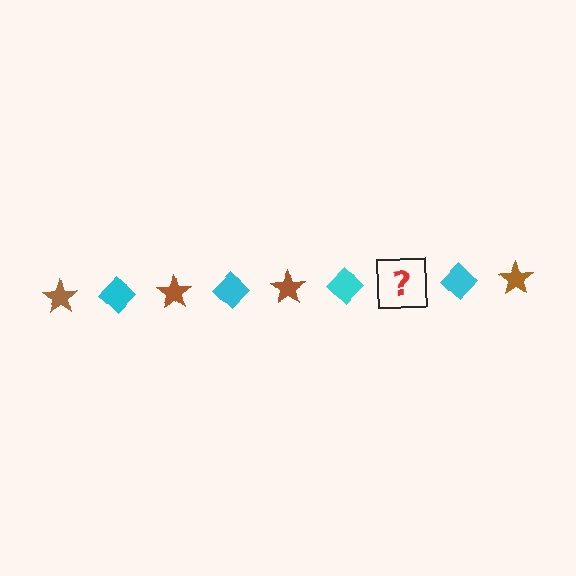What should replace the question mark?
The question mark should be replaced with a brown star.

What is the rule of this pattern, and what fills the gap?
The rule is that the pattern alternates between brown star and cyan diamond. The gap should be filled with a brown star.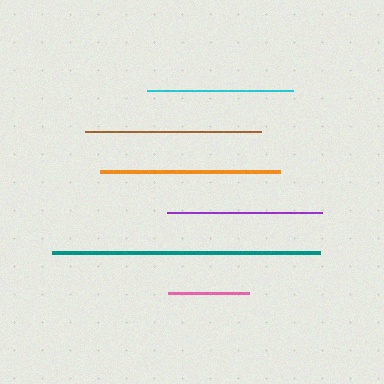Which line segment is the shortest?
The pink line is the shortest at approximately 81 pixels.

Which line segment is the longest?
The teal line is the longest at approximately 267 pixels.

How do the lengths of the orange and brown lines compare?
The orange and brown lines are approximately the same length.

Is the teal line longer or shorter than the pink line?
The teal line is longer than the pink line.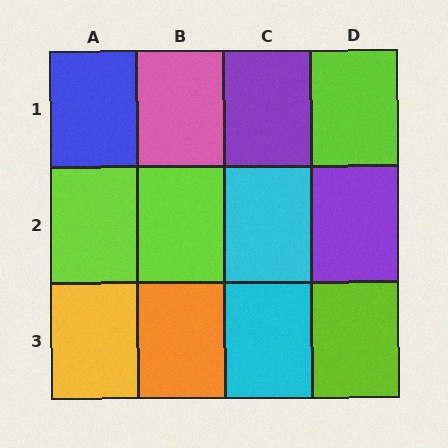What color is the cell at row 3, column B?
Orange.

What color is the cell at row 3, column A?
Yellow.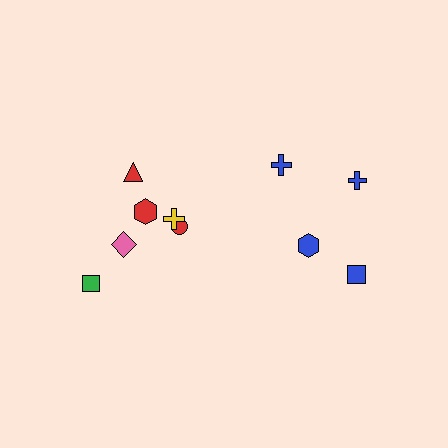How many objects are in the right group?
There are 4 objects.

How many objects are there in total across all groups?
There are 10 objects.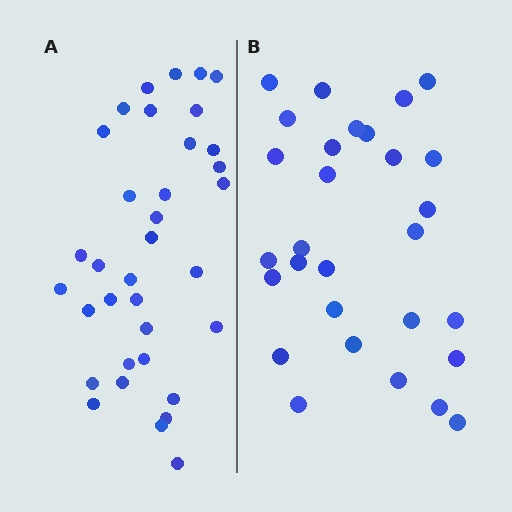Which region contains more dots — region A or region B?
Region A (the left region) has more dots.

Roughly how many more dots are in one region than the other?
Region A has about 6 more dots than region B.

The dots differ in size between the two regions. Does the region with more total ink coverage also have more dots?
No. Region B has more total ink coverage because its dots are larger, but region A actually contains more individual dots. Total area can be misleading — the number of items is what matters here.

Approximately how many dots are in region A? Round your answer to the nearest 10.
About 40 dots. (The exact count is 35, which rounds to 40.)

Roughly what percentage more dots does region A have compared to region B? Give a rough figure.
About 20% more.